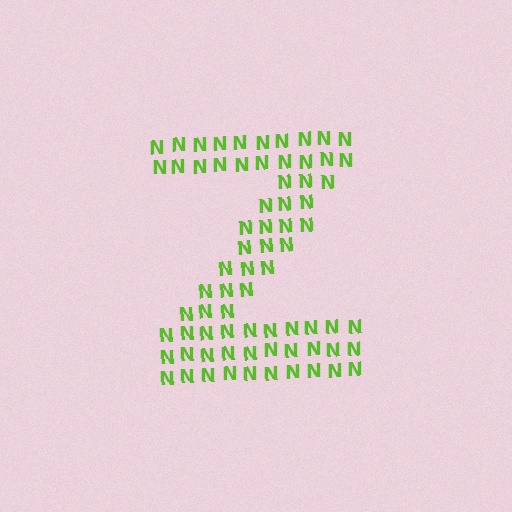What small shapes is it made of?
It is made of small letter N's.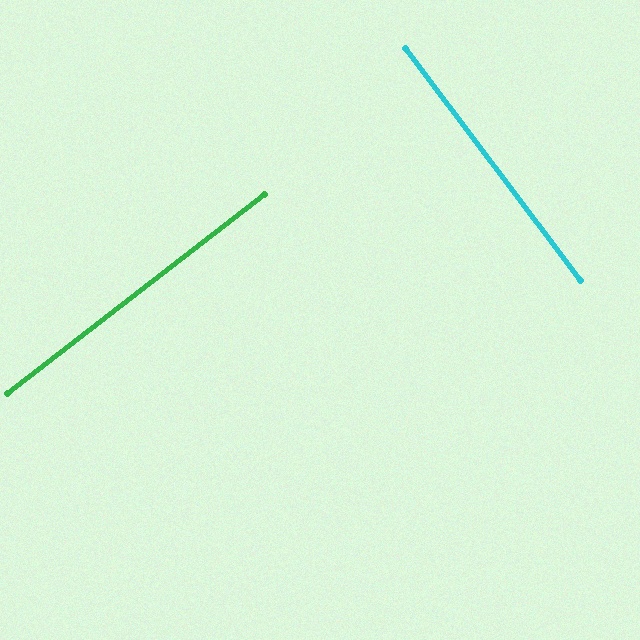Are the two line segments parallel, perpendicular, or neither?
Perpendicular — they meet at approximately 90°.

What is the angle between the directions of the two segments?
Approximately 90 degrees.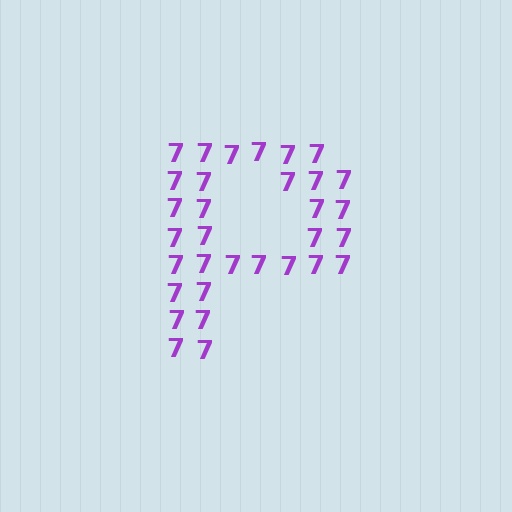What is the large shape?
The large shape is the letter P.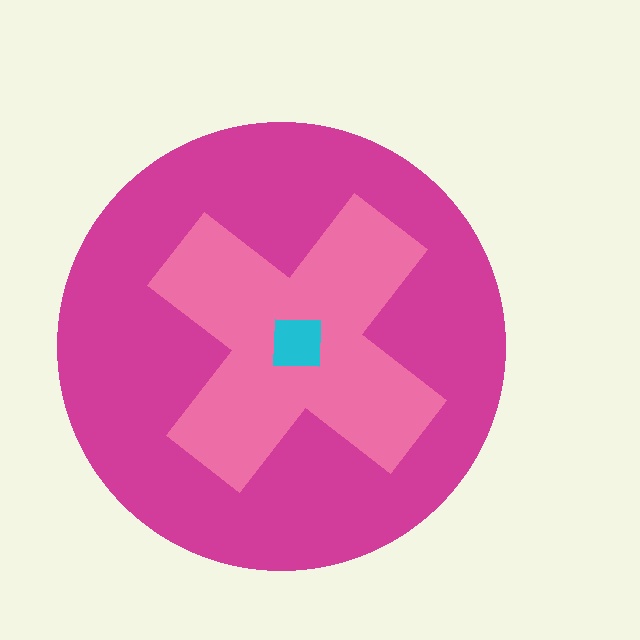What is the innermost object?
The cyan square.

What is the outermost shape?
The magenta circle.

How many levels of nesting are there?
3.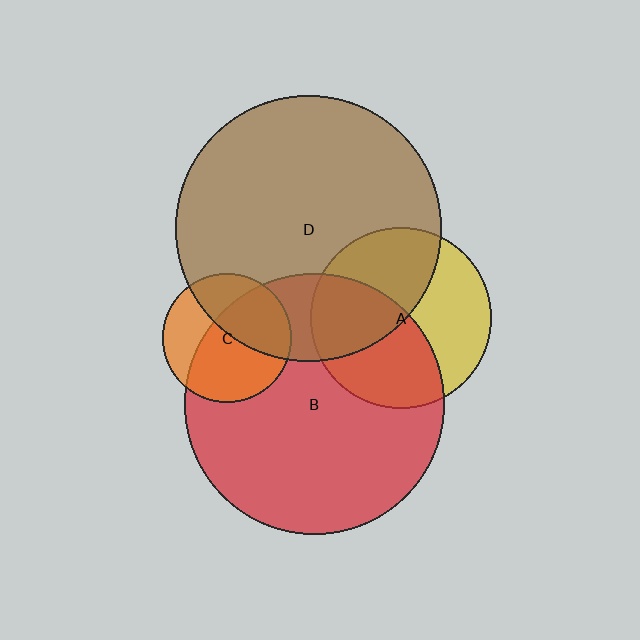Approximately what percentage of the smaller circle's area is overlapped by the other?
Approximately 65%.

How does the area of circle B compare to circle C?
Approximately 4.1 times.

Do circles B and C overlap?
Yes.